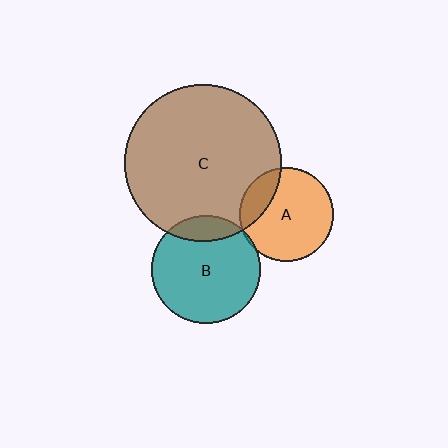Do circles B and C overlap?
Yes.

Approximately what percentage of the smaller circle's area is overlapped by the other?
Approximately 15%.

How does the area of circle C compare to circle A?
Approximately 2.8 times.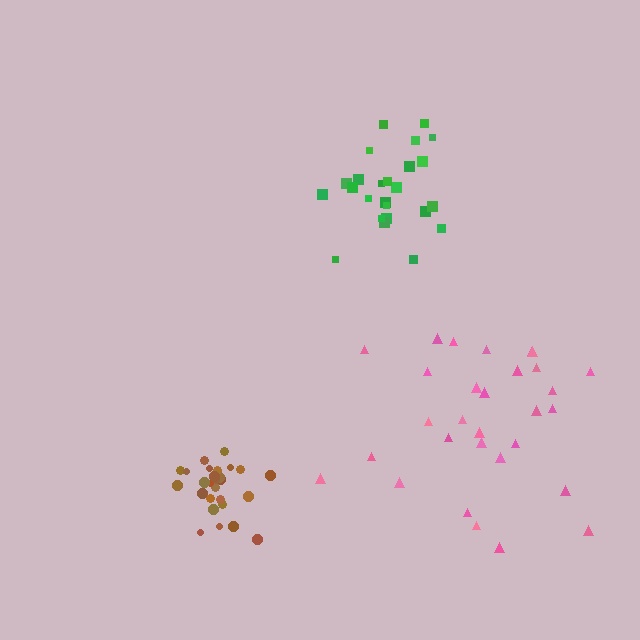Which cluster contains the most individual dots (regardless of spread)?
Pink (30).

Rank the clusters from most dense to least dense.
brown, green, pink.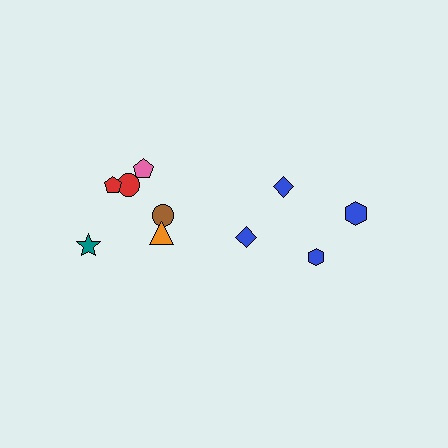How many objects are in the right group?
There are 4 objects.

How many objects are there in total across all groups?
There are 10 objects.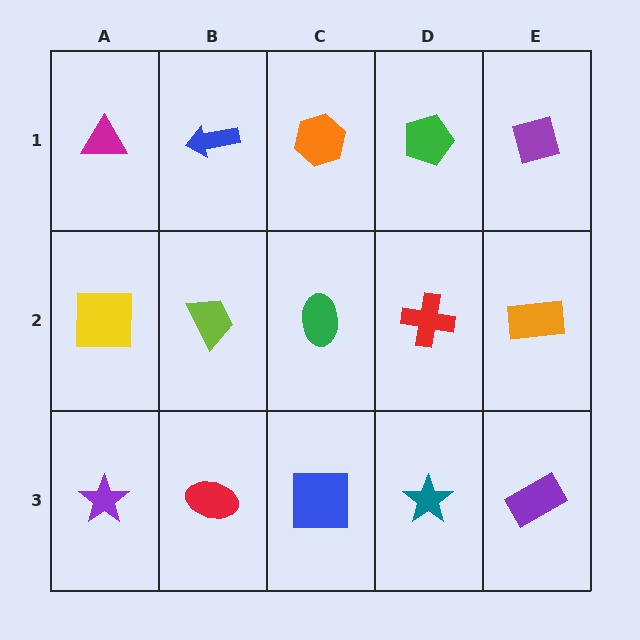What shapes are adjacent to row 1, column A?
A yellow square (row 2, column A), a blue arrow (row 1, column B).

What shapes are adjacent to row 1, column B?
A lime trapezoid (row 2, column B), a magenta triangle (row 1, column A), an orange hexagon (row 1, column C).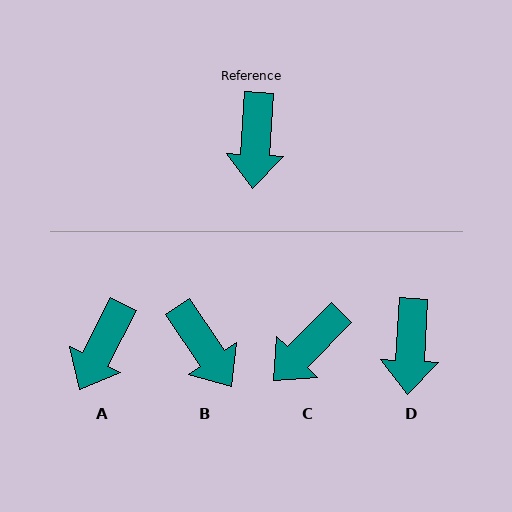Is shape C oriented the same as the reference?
No, it is off by about 41 degrees.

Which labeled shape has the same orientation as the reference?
D.